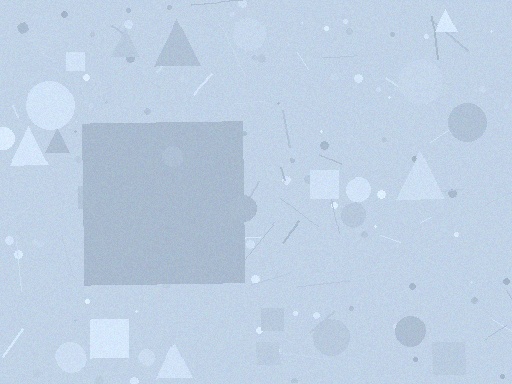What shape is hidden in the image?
A square is hidden in the image.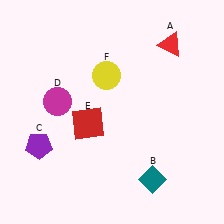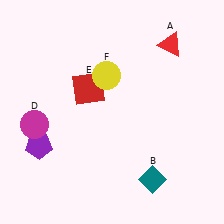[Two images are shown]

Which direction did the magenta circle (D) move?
The magenta circle (D) moved left.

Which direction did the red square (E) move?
The red square (E) moved up.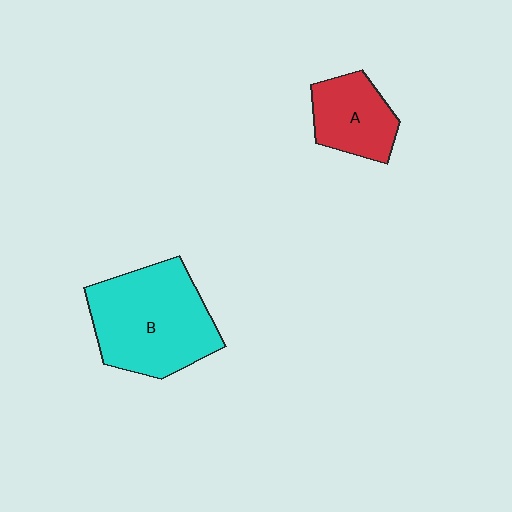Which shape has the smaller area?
Shape A (red).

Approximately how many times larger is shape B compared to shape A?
Approximately 1.9 times.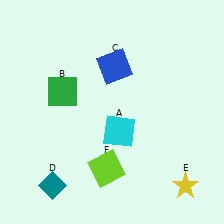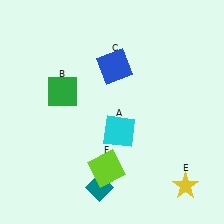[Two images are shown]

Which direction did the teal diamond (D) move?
The teal diamond (D) moved right.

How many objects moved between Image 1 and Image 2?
1 object moved between the two images.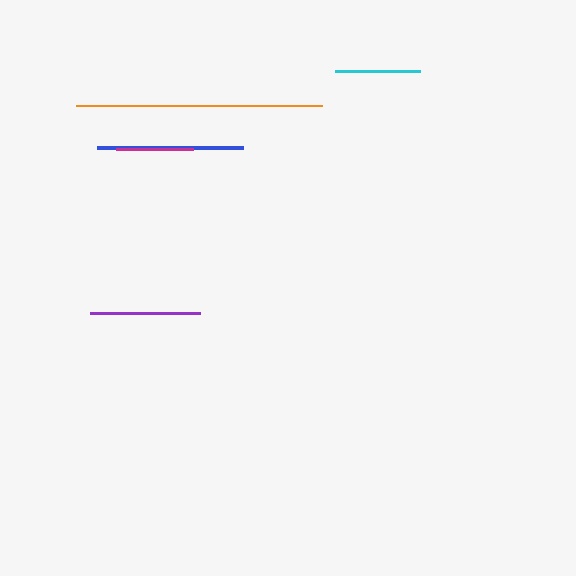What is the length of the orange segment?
The orange segment is approximately 246 pixels long.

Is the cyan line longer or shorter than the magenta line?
The cyan line is longer than the magenta line.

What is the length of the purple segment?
The purple segment is approximately 110 pixels long.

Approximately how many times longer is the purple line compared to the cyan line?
The purple line is approximately 1.3 times the length of the cyan line.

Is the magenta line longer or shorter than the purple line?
The purple line is longer than the magenta line.